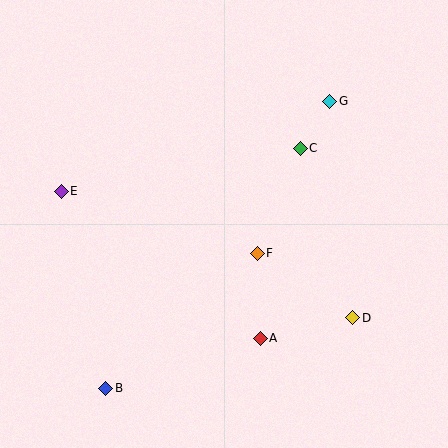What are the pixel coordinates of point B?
Point B is at (106, 388).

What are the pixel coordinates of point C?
Point C is at (300, 148).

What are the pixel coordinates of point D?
Point D is at (353, 318).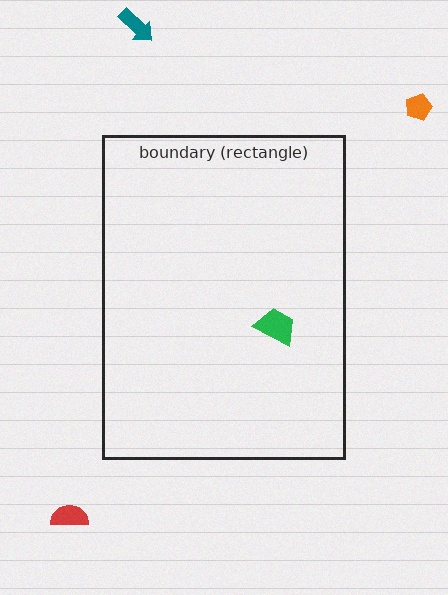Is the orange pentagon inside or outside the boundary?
Outside.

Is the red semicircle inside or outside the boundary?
Outside.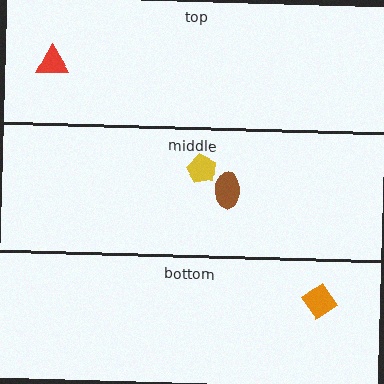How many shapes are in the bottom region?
1.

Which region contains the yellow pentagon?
The middle region.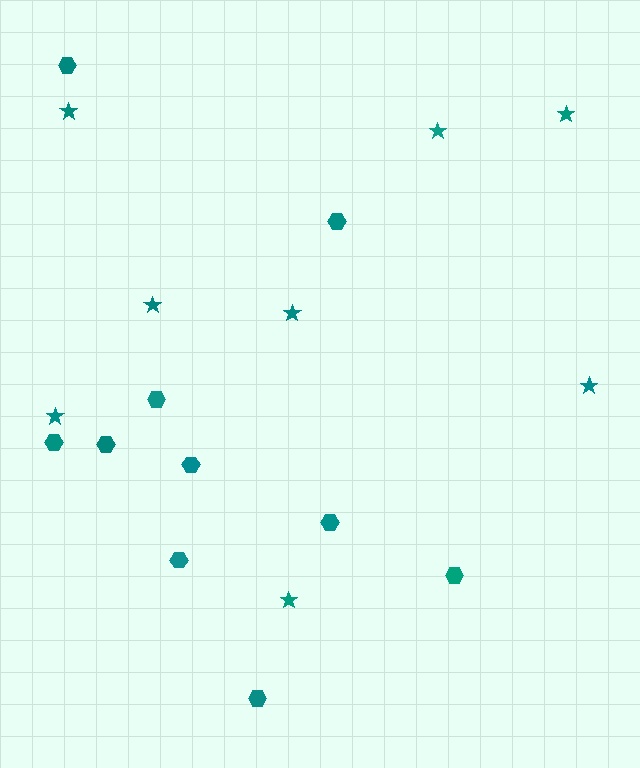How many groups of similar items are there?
There are 2 groups: one group of hexagons (10) and one group of stars (8).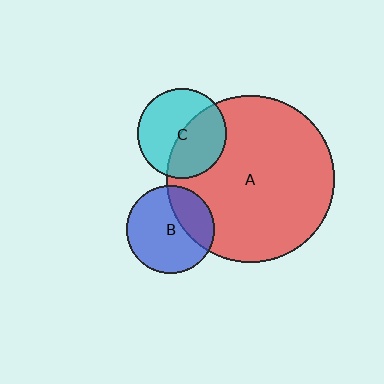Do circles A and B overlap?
Yes.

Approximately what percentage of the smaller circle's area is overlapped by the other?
Approximately 30%.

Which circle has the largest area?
Circle A (red).